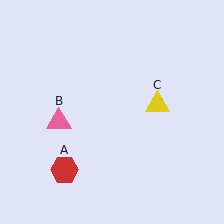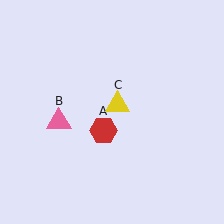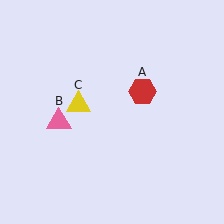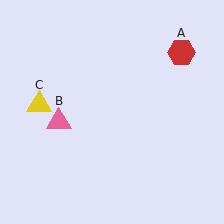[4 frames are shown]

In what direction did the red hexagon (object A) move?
The red hexagon (object A) moved up and to the right.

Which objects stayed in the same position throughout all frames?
Pink triangle (object B) remained stationary.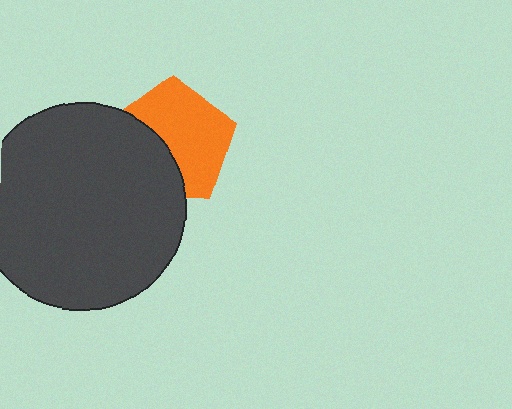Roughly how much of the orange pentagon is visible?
About half of it is visible (roughly 61%).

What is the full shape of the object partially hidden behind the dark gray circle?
The partially hidden object is an orange pentagon.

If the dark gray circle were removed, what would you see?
You would see the complete orange pentagon.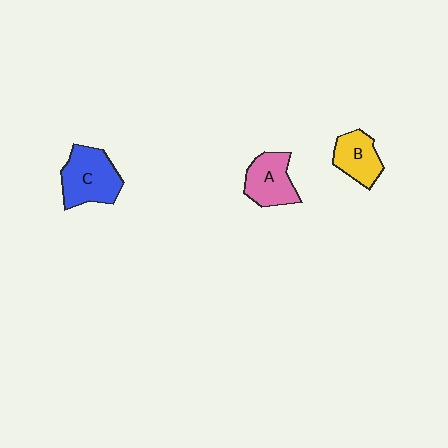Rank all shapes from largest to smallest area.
From largest to smallest: C (blue), A (pink), B (yellow).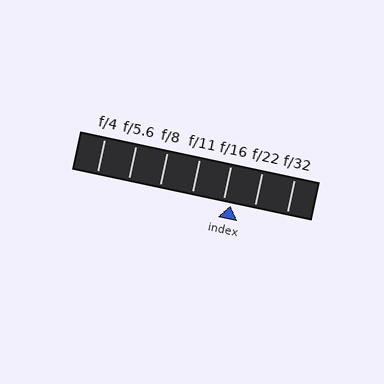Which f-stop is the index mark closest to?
The index mark is closest to f/16.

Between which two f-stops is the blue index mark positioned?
The index mark is between f/16 and f/22.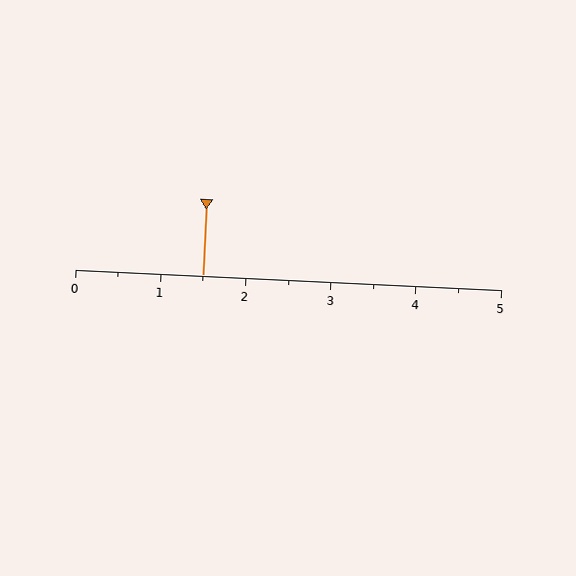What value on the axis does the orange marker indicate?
The marker indicates approximately 1.5.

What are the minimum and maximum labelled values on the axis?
The axis runs from 0 to 5.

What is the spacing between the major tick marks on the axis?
The major ticks are spaced 1 apart.